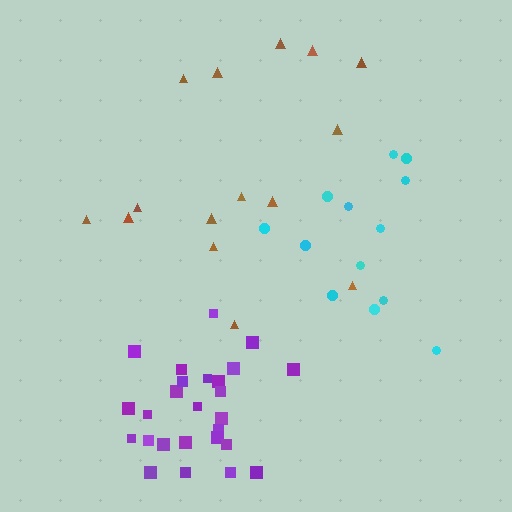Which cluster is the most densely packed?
Purple.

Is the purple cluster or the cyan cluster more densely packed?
Purple.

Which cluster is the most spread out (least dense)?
Brown.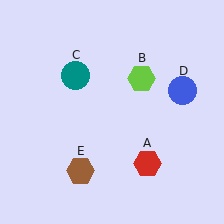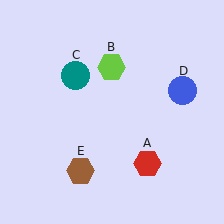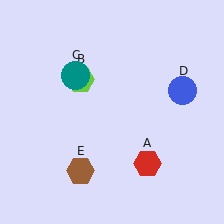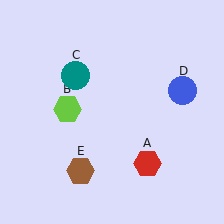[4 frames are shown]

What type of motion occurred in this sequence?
The lime hexagon (object B) rotated counterclockwise around the center of the scene.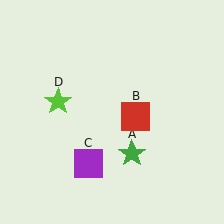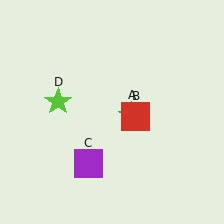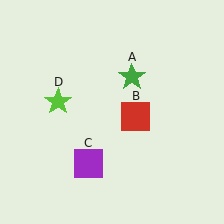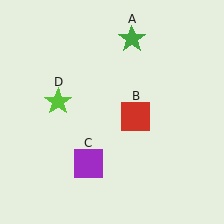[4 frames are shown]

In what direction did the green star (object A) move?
The green star (object A) moved up.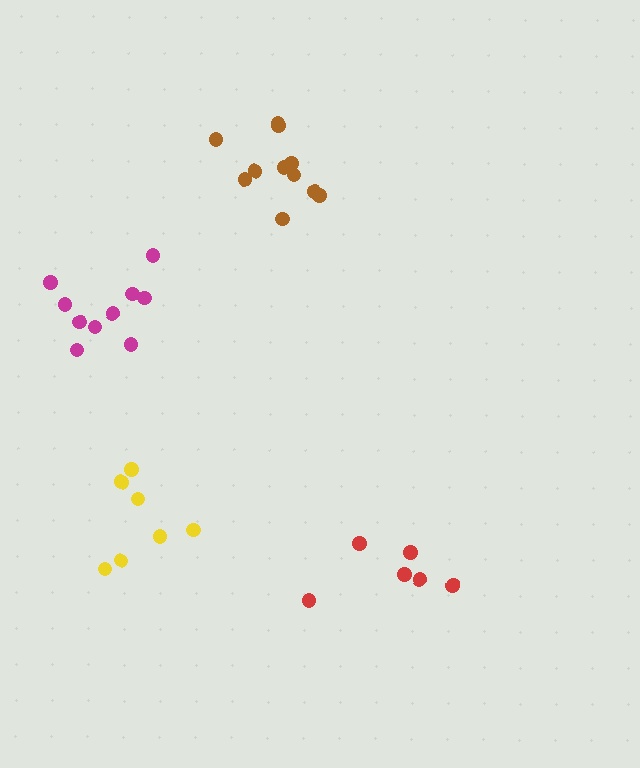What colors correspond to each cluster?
The clusters are colored: magenta, yellow, brown, red.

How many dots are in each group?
Group 1: 10 dots, Group 2: 7 dots, Group 3: 11 dots, Group 4: 6 dots (34 total).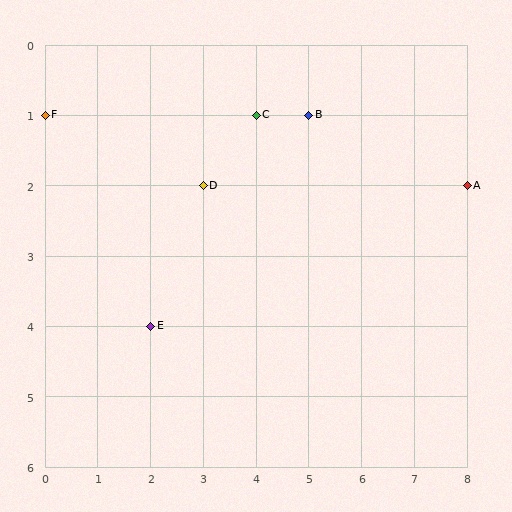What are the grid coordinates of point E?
Point E is at grid coordinates (2, 4).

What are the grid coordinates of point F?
Point F is at grid coordinates (0, 1).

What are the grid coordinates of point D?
Point D is at grid coordinates (3, 2).